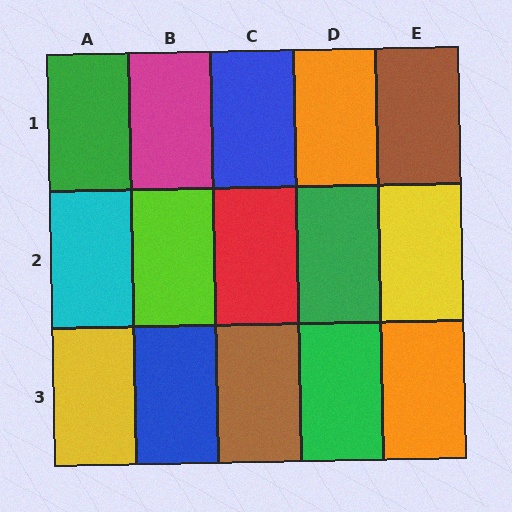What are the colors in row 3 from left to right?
Yellow, blue, brown, green, orange.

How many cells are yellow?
2 cells are yellow.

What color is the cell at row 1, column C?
Blue.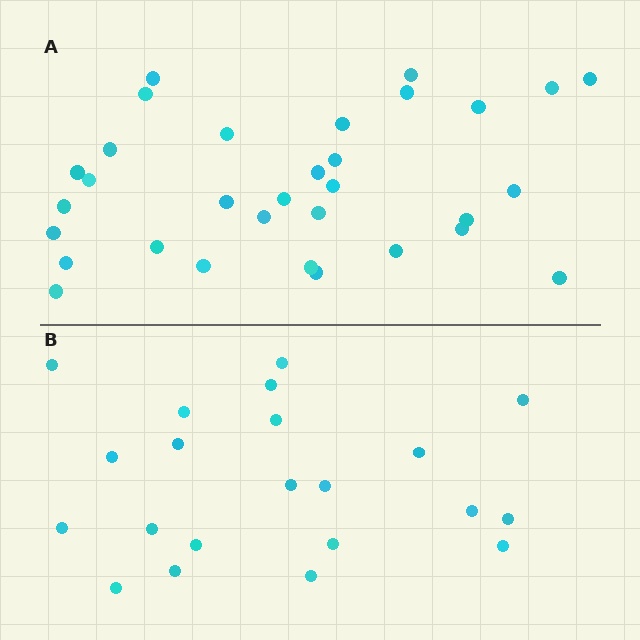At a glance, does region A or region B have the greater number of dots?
Region A (the top region) has more dots.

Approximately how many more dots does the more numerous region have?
Region A has roughly 12 or so more dots than region B.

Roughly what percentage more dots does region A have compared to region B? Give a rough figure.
About 50% more.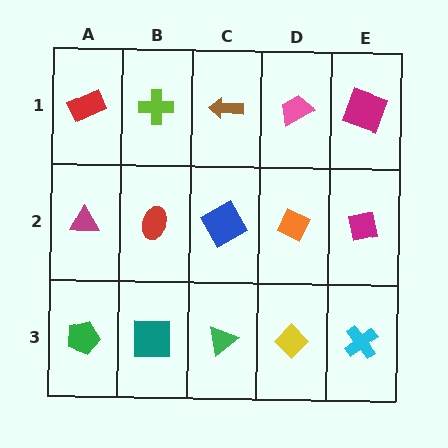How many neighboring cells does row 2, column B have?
4.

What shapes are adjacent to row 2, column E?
A magenta square (row 1, column E), a cyan cross (row 3, column E), an orange diamond (row 2, column D).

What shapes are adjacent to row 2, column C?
A brown arrow (row 1, column C), a green triangle (row 3, column C), a red ellipse (row 2, column B), an orange diamond (row 2, column D).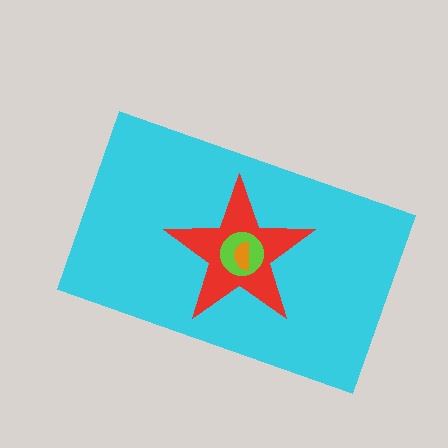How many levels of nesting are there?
4.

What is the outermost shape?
The cyan rectangle.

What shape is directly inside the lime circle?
The orange semicircle.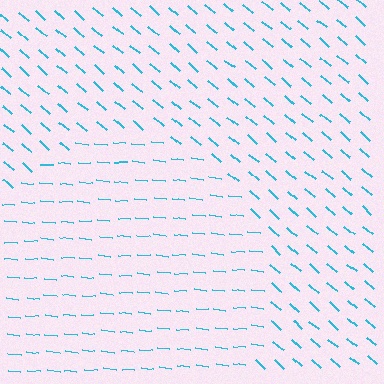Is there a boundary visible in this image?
Yes, there is a texture boundary formed by a change in line orientation.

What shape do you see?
I see a circle.